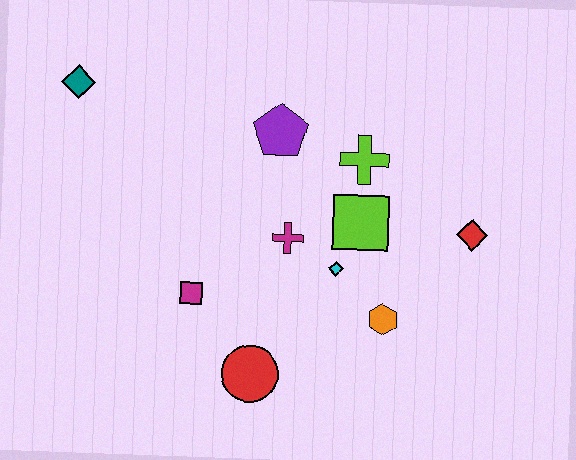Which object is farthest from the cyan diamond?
The teal diamond is farthest from the cyan diamond.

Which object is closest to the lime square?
The cyan diamond is closest to the lime square.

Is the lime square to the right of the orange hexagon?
No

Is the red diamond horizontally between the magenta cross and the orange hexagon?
No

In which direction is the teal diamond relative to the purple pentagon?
The teal diamond is to the left of the purple pentagon.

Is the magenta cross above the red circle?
Yes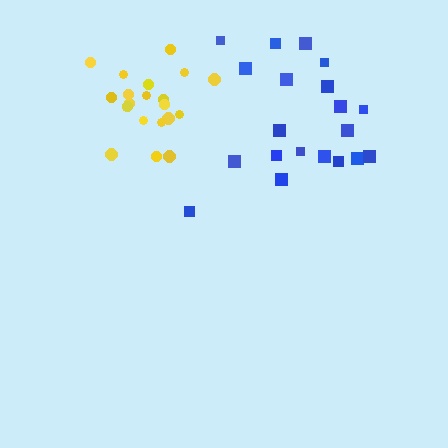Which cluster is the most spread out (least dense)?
Blue.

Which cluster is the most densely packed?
Yellow.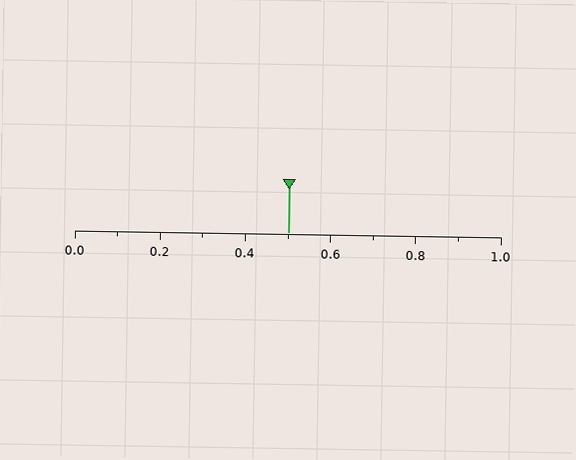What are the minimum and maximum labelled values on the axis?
The axis runs from 0.0 to 1.0.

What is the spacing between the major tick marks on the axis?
The major ticks are spaced 0.2 apart.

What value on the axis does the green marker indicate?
The marker indicates approximately 0.5.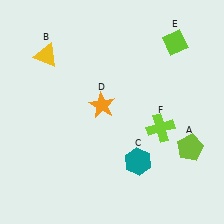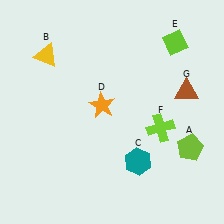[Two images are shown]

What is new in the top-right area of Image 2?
A brown triangle (G) was added in the top-right area of Image 2.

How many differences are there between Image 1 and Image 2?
There is 1 difference between the two images.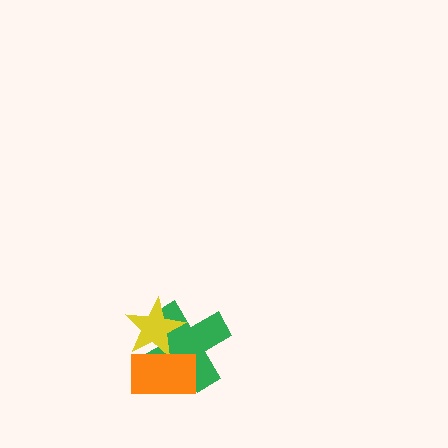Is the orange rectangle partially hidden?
No, no other shape covers it.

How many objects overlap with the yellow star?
2 objects overlap with the yellow star.